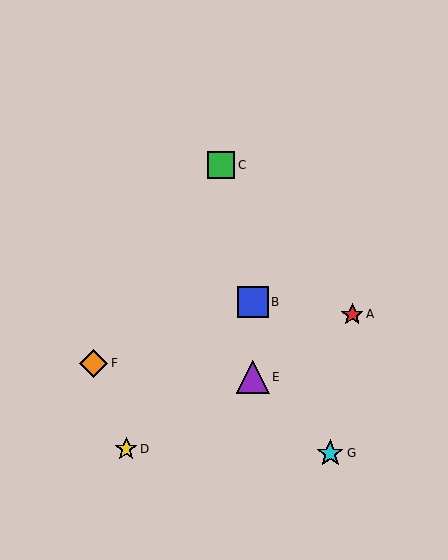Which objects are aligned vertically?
Objects B, E are aligned vertically.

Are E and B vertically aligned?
Yes, both are at x≈253.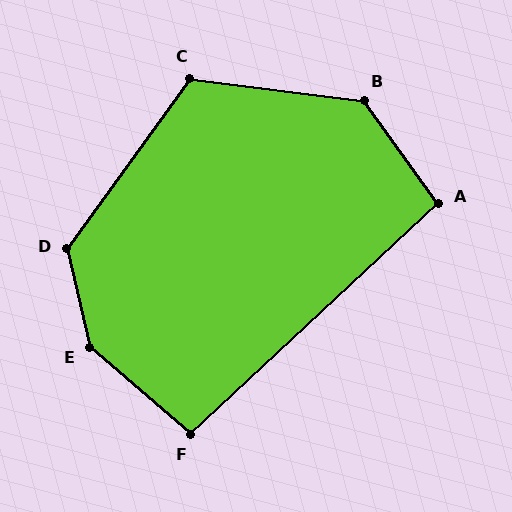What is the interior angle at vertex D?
Approximately 131 degrees (obtuse).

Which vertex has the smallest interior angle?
F, at approximately 96 degrees.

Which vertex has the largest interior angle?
E, at approximately 144 degrees.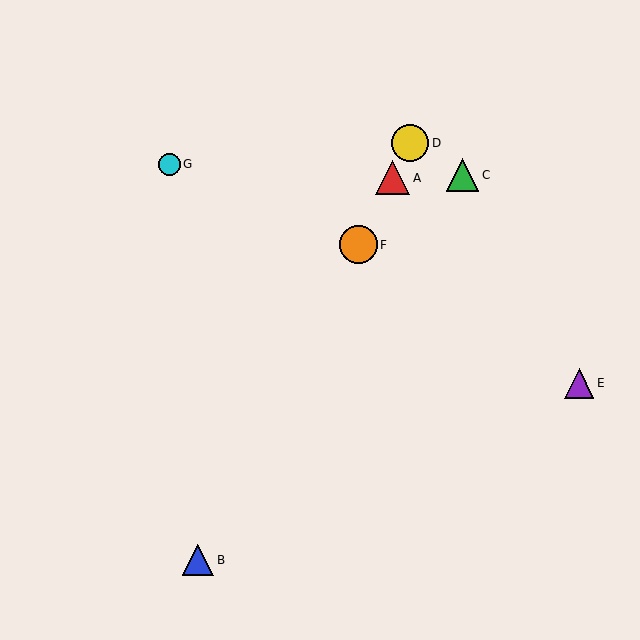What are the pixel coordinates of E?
Object E is at (579, 383).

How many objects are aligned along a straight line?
4 objects (A, B, D, F) are aligned along a straight line.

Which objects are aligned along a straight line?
Objects A, B, D, F are aligned along a straight line.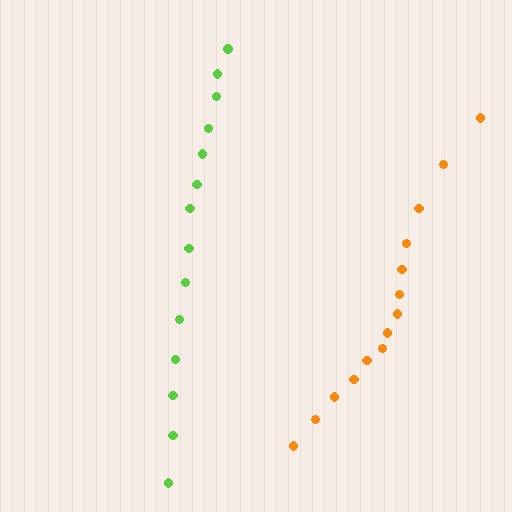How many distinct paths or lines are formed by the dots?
There are 2 distinct paths.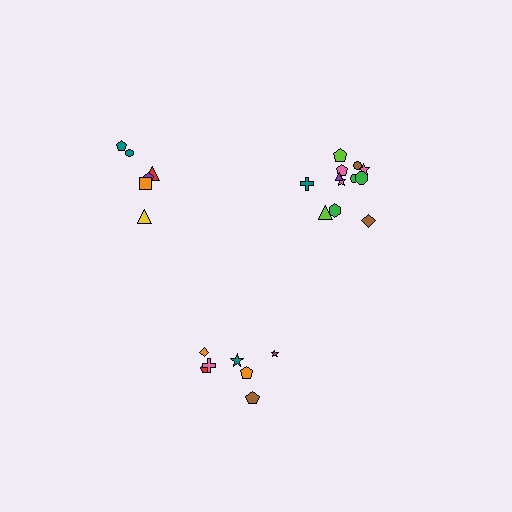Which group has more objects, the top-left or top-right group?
The top-right group.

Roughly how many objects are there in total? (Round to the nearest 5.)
Roughly 25 objects in total.